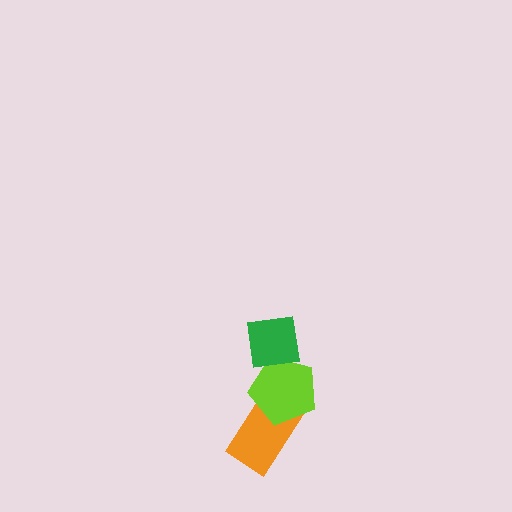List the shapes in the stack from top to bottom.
From top to bottom: the green square, the lime pentagon, the orange rectangle.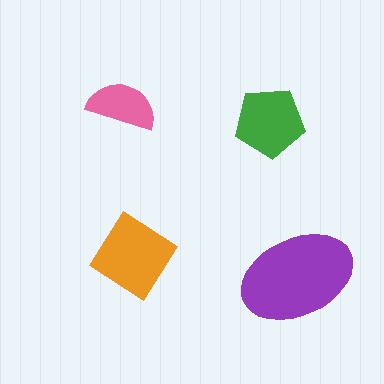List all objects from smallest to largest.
The pink semicircle, the green pentagon, the orange diamond, the purple ellipse.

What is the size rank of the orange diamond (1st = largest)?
2nd.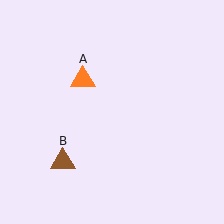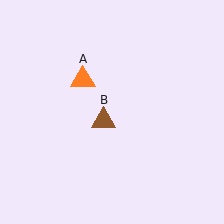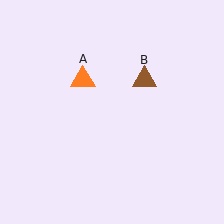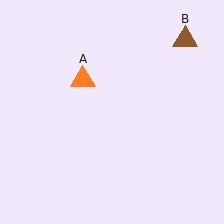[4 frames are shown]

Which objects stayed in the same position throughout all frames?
Orange triangle (object A) remained stationary.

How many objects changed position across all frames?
1 object changed position: brown triangle (object B).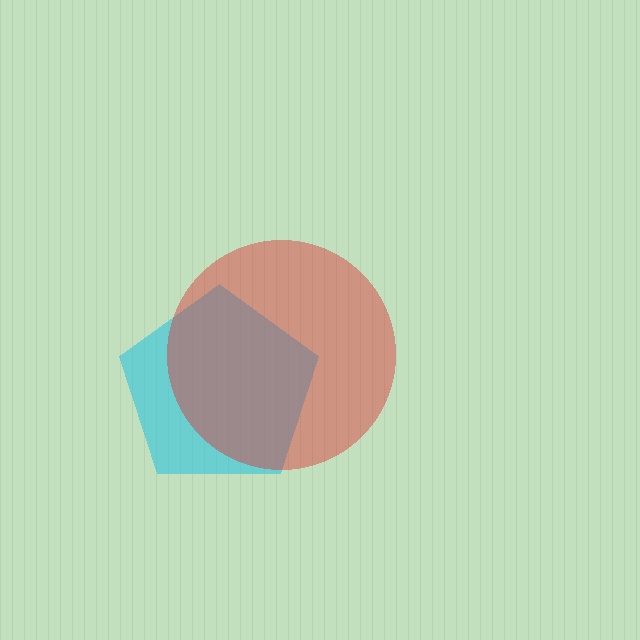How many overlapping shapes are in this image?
There are 2 overlapping shapes in the image.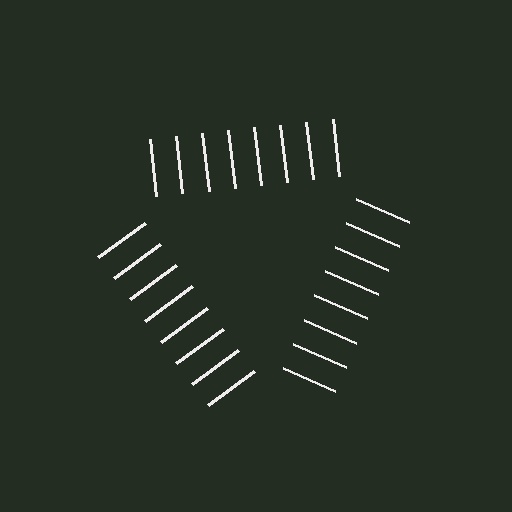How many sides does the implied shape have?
3 sides — the line-ends trace a triangle.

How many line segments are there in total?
24 — 8 along each of the 3 edges.